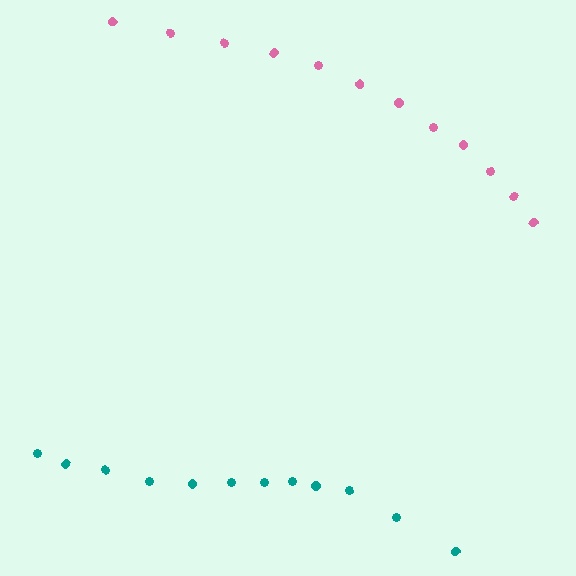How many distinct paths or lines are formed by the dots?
There are 2 distinct paths.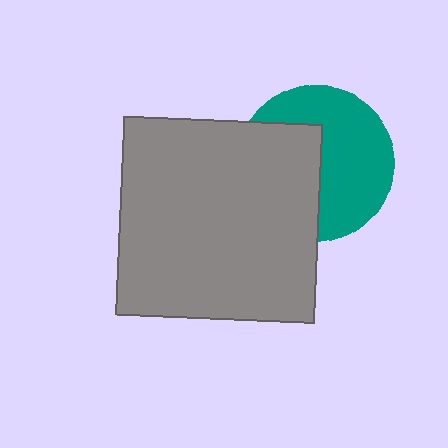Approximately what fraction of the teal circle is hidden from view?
Roughly 44% of the teal circle is hidden behind the gray square.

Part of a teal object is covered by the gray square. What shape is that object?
It is a circle.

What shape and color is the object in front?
The object in front is a gray square.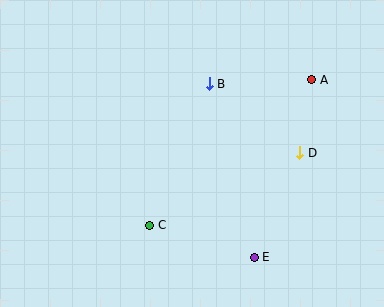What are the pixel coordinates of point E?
Point E is at (254, 257).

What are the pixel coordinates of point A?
Point A is at (312, 80).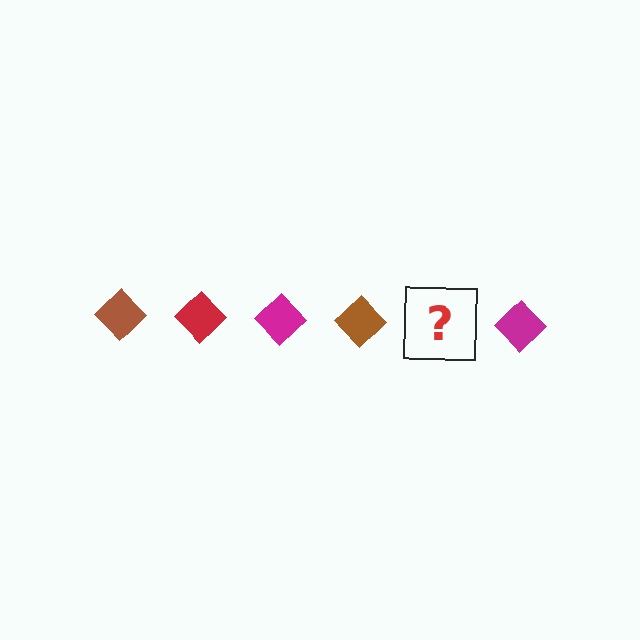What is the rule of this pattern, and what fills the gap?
The rule is that the pattern cycles through brown, red, magenta diamonds. The gap should be filled with a red diamond.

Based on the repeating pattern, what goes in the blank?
The blank should be a red diamond.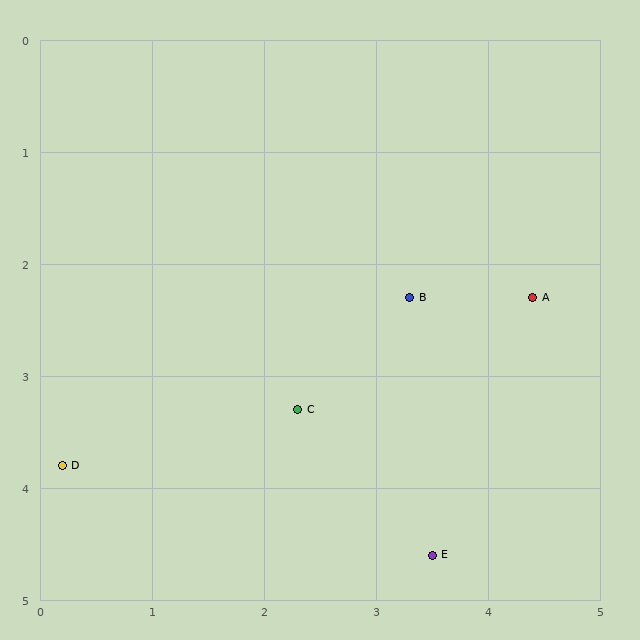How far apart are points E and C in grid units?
Points E and C are about 1.8 grid units apart.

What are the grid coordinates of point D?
Point D is at approximately (0.2, 3.8).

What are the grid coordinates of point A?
Point A is at approximately (4.4, 2.3).